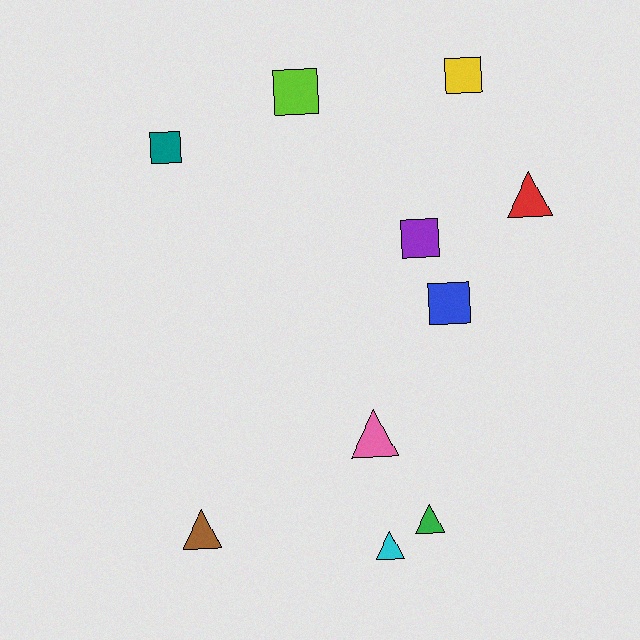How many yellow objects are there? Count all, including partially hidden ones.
There is 1 yellow object.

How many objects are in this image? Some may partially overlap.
There are 10 objects.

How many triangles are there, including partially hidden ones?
There are 5 triangles.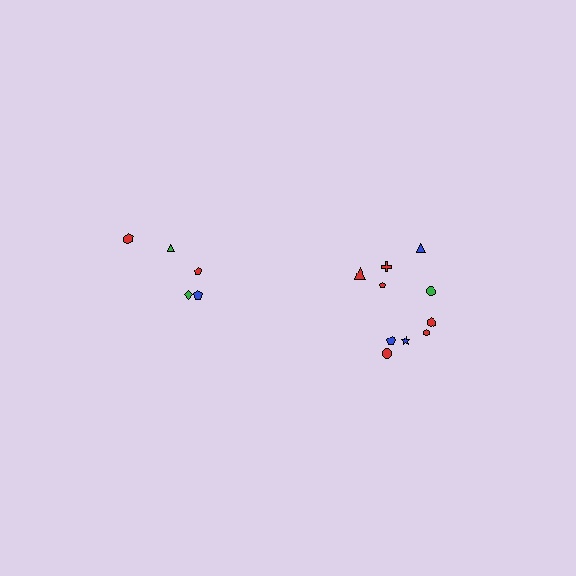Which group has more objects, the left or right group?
The right group.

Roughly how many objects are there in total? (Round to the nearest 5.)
Roughly 15 objects in total.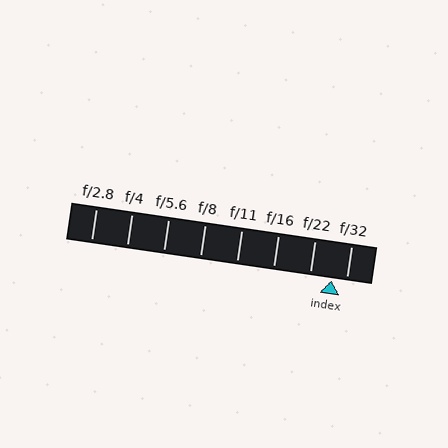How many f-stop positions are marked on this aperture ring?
There are 8 f-stop positions marked.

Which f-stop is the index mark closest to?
The index mark is closest to f/32.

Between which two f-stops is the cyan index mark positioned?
The index mark is between f/22 and f/32.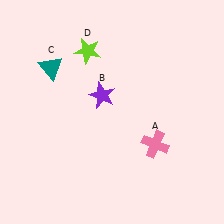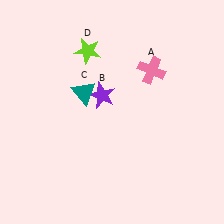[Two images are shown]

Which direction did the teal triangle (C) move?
The teal triangle (C) moved right.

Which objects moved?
The objects that moved are: the pink cross (A), the teal triangle (C).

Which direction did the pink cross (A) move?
The pink cross (A) moved up.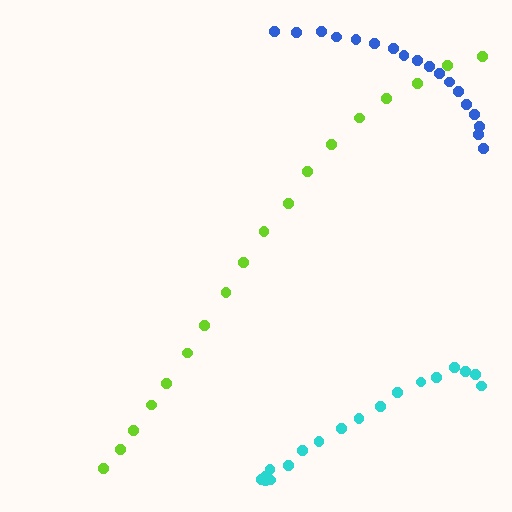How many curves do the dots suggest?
There are 3 distinct paths.